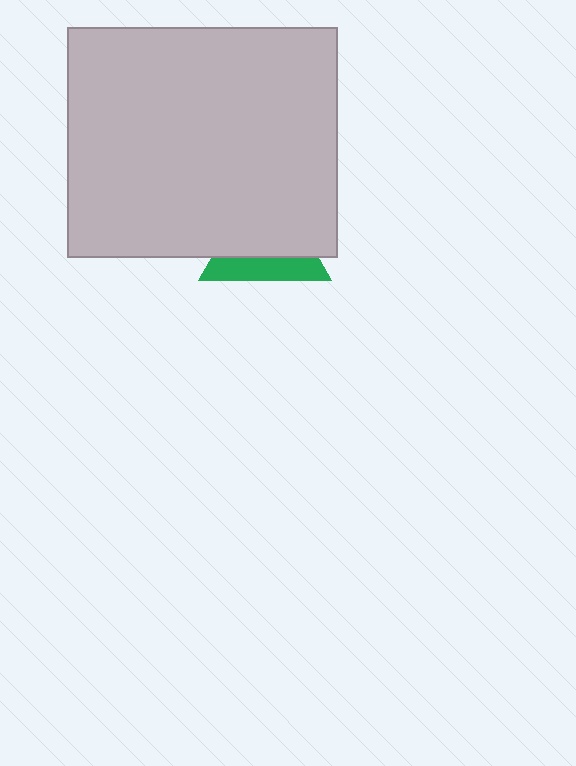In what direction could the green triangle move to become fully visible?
The green triangle could move down. That would shift it out from behind the light gray rectangle entirely.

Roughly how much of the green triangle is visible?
A small part of it is visible (roughly 37%).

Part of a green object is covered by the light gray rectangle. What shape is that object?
It is a triangle.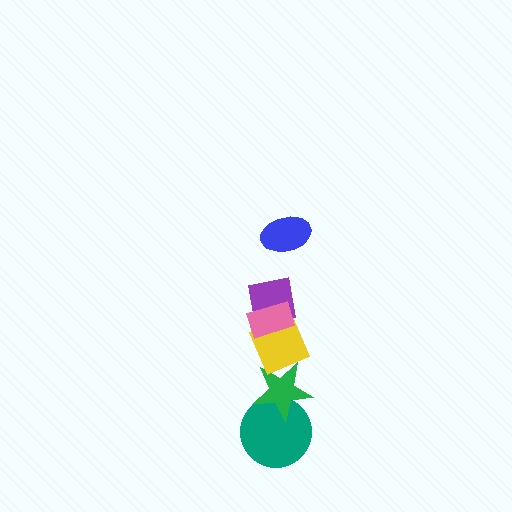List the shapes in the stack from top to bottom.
From top to bottom: the blue ellipse, the pink rectangle, the purple square, the yellow diamond, the green star, the teal circle.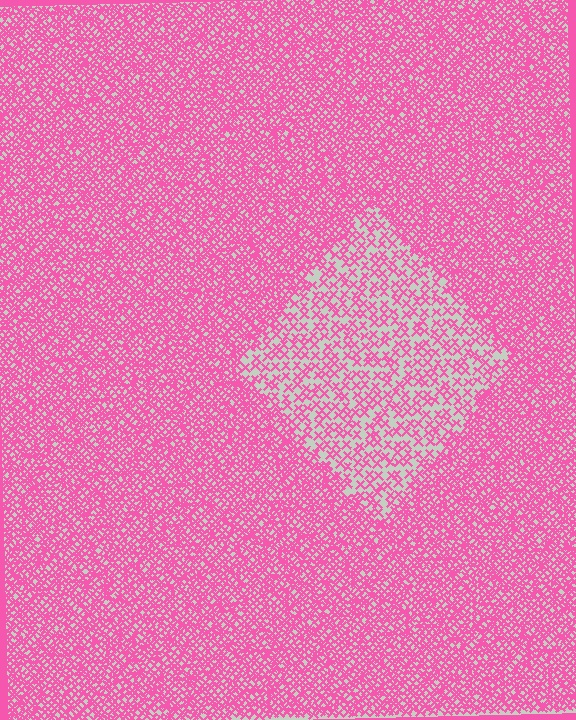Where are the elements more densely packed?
The elements are more densely packed outside the diamond boundary.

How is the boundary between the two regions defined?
The boundary is defined by a change in element density (approximately 2.2x ratio). All elements are the same color, size, and shape.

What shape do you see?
I see a diamond.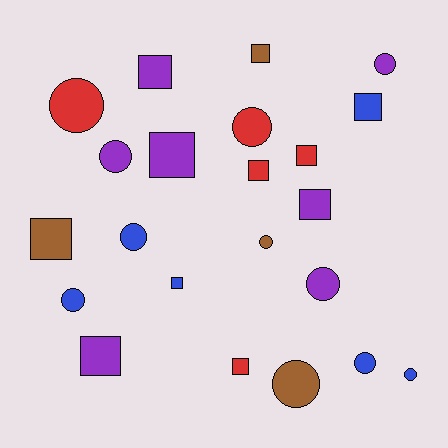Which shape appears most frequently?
Circle, with 11 objects.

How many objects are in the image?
There are 22 objects.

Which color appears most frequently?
Purple, with 7 objects.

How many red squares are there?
There are 3 red squares.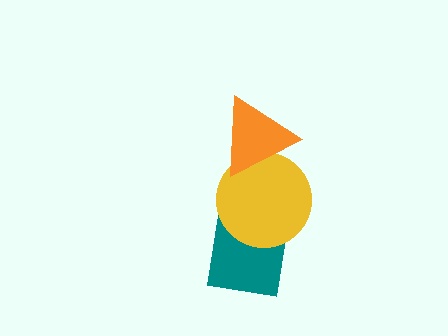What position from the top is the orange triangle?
The orange triangle is 1st from the top.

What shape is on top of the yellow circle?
The orange triangle is on top of the yellow circle.